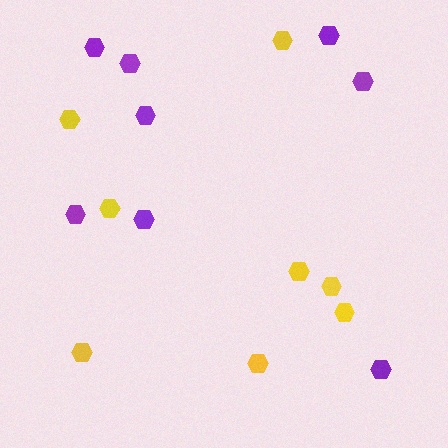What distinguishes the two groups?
There are 2 groups: one group of purple hexagons (8) and one group of yellow hexagons (8).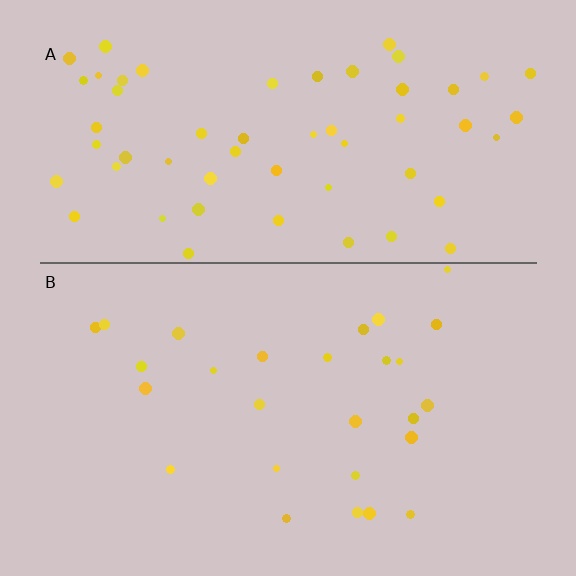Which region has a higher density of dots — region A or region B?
A (the top).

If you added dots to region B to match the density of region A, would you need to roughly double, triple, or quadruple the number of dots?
Approximately double.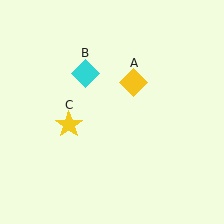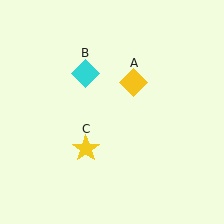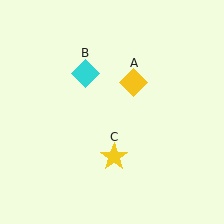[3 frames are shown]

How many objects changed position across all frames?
1 object changed position: yellow star (object C).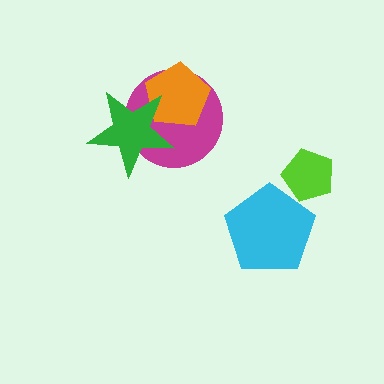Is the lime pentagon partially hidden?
Yes, it is partially covered by another shape.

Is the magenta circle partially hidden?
Yes, it is partially covered by another shape.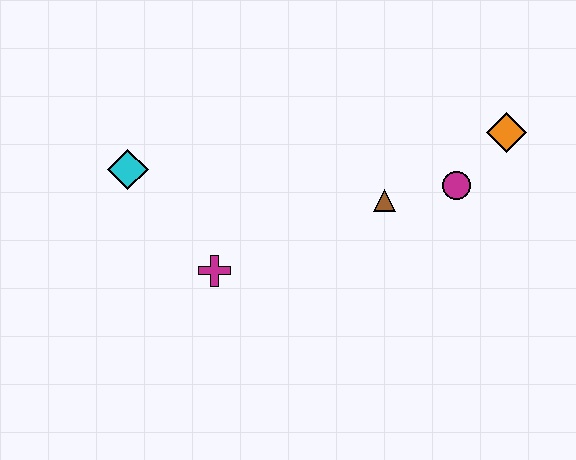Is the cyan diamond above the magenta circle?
Yes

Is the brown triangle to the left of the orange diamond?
Yes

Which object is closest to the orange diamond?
The magenta circle is closest to the orange diamond.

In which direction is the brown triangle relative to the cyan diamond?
The brown triangle is to the right of the cyan diamond.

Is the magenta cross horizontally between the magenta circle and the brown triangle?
No